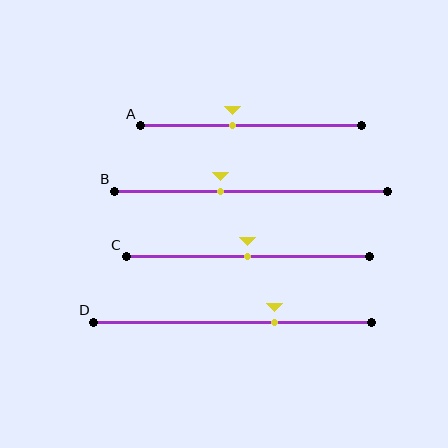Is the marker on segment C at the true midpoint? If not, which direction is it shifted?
Yes, the marker on segment C is at the true midpoint.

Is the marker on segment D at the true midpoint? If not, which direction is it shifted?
No, the marker on segment D is shifted to the right by about 15% of the segment length.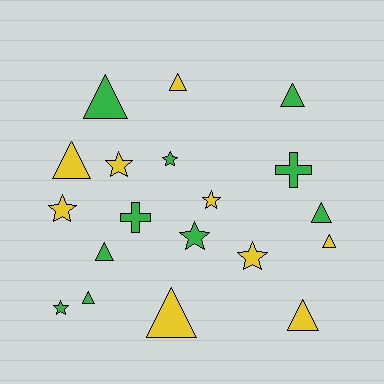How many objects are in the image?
There are 19 objects.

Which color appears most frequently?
Green, with 10 objects.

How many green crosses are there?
There are 2 green crosses.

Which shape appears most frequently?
Triangle, with 10 objects.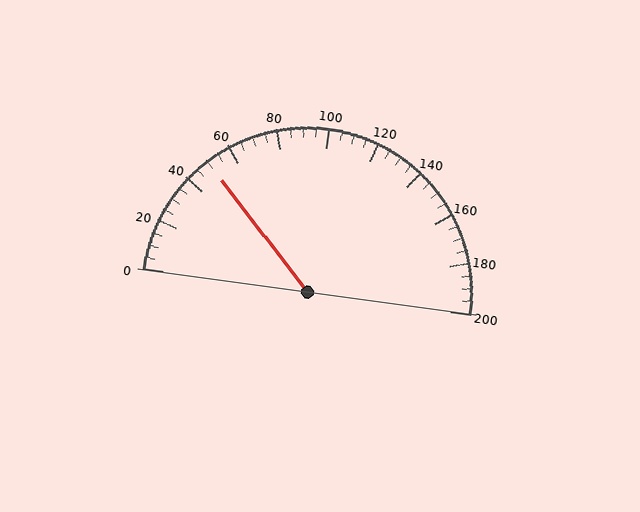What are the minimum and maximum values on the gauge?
The gauge ranges from 0 to 200.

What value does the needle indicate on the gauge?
The needle indicates approximately 50.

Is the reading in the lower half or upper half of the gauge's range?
The reading is in the lower half of the range (0 to 200).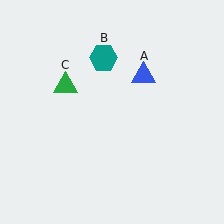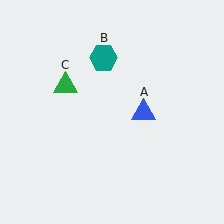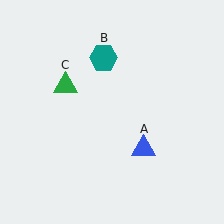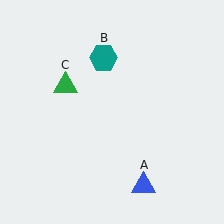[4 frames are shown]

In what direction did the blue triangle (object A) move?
The blue triangle (object A) moved down.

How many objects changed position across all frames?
1 object changed position: blue triangle (object A).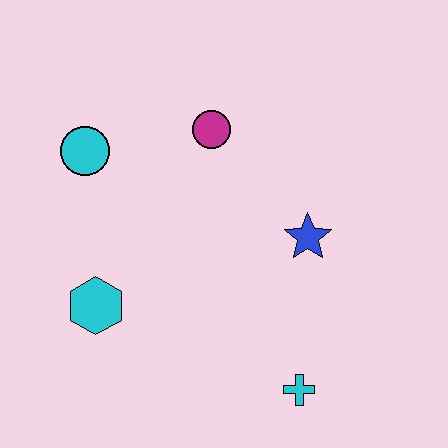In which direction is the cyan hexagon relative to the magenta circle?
The cyan hexagon is below the magenta circle.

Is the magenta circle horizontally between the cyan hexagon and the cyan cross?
Yes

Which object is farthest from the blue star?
The cyan circle is farthest from the blue star.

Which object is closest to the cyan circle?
The magenta circle is closest to the cyan circle.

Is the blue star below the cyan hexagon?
No